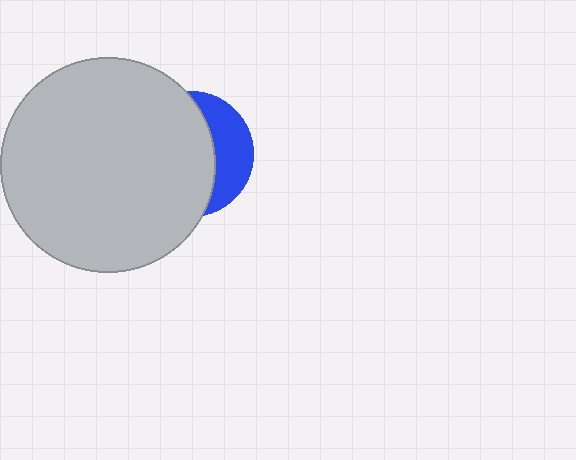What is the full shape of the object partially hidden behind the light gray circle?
The partially hidden object is a blue circle.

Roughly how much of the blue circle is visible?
A small part of it is visible (roughly 32%).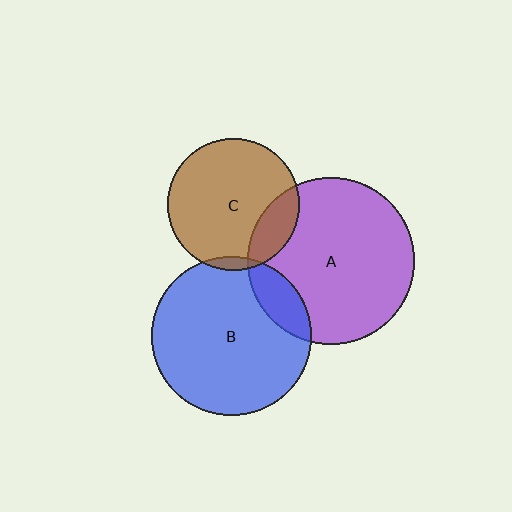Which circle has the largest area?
Circle A (purple).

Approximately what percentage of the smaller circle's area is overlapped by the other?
Approximately 20%.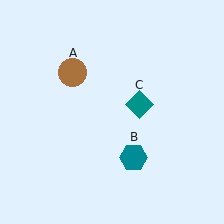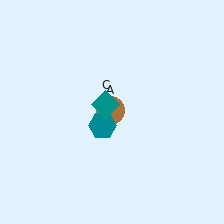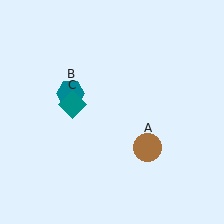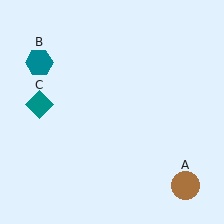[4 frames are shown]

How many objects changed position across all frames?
3 objects changed position: brown circle (object A), teal hexagon (object B), teal diamond (object C).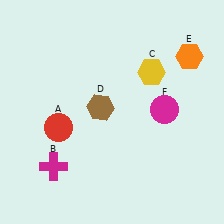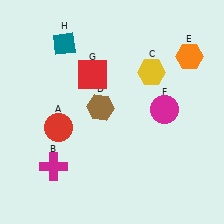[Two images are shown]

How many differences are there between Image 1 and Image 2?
There are 2 differences between the two images.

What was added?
A red square (G), a teal diamond (H) were added in Image 2.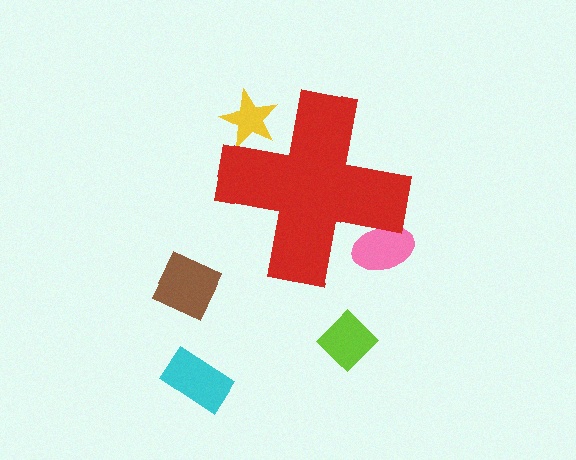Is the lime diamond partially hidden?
No, the lime diamond is fully visible.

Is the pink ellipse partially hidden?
Yes, the pink ellipse is partially hidden behind the red cross.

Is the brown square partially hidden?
No, the brown square is fully visible.